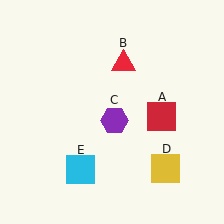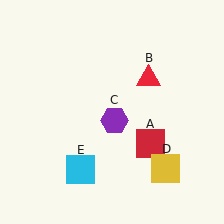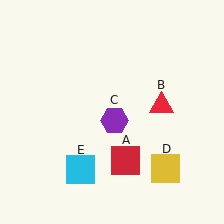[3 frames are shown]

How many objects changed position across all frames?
2 objects changed position: red square (object A), red triangle (object B).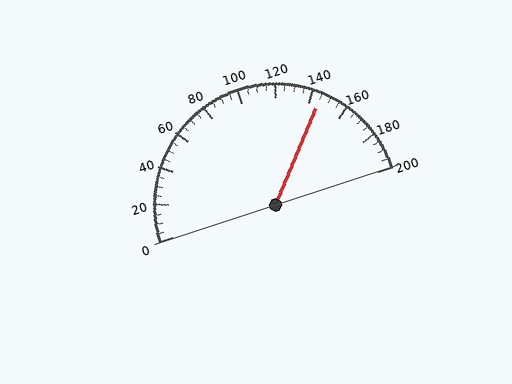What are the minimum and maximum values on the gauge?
The gauge ranges from 0 to 200.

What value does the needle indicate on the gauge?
The needle indicates approximately 145.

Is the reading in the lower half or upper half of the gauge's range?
The reading is in the upper half of the range (0 to 200).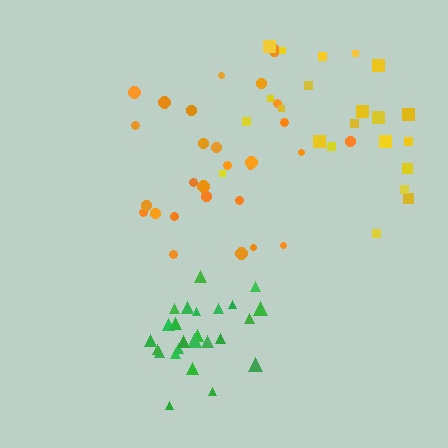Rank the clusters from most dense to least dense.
green, orange, yellow.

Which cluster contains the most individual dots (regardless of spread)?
Orange (28).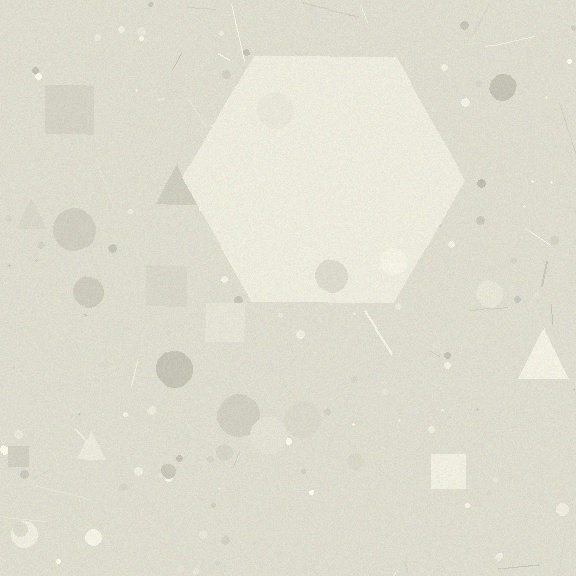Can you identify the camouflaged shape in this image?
The camouflaged shape is a hexagon.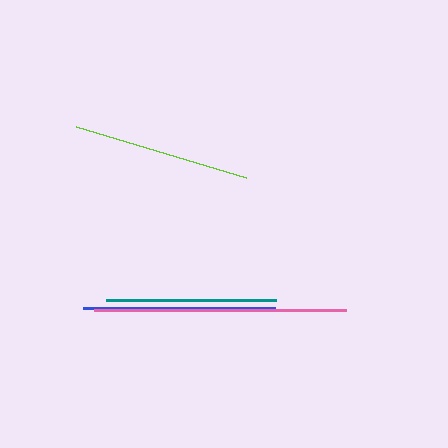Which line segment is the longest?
The pink line is the longest at approximately 252 pixels.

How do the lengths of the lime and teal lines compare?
The lime and teal lines are approximately the same length.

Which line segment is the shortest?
The teal line is the shortest at approximately 171 pixels.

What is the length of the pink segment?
The pink segment is approximately 252 pixels long.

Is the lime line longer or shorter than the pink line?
The pink line is longer than the lime line.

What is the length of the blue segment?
The blue segment is approximately 191 pixels long.